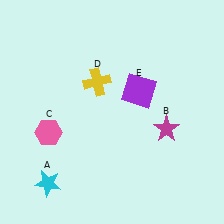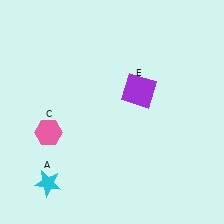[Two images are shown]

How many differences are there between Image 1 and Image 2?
There are 2 differences between the two images.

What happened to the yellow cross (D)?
The yellow cross (D) was removed in Image 2. It was in the top-left area of Image 1.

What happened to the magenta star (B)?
The magenta star (B) was removed in Image 2. It was in the bottom-right area of Image 1.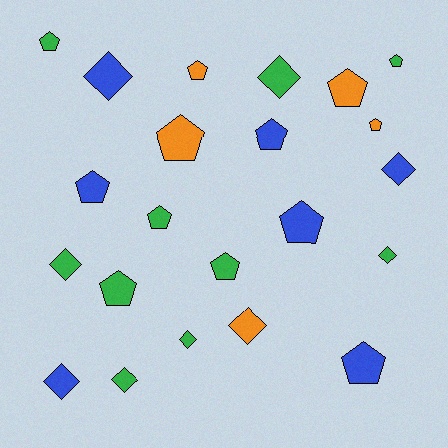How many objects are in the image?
There are 22 objects.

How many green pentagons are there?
There are 5 green pentagons.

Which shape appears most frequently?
Pentagon, with 13 objects.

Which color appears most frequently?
Green, with 10 objects.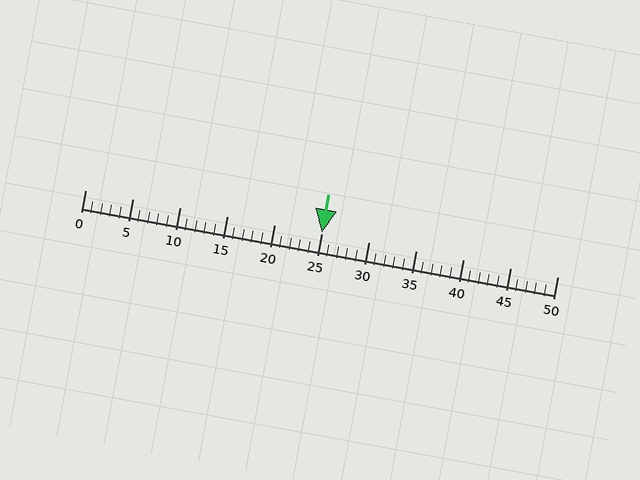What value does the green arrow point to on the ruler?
The green arrow points to approximately 25.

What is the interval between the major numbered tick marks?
The major tick marks are spaced 5 units apart.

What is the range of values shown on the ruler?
The ruler shows values from 0 to 50.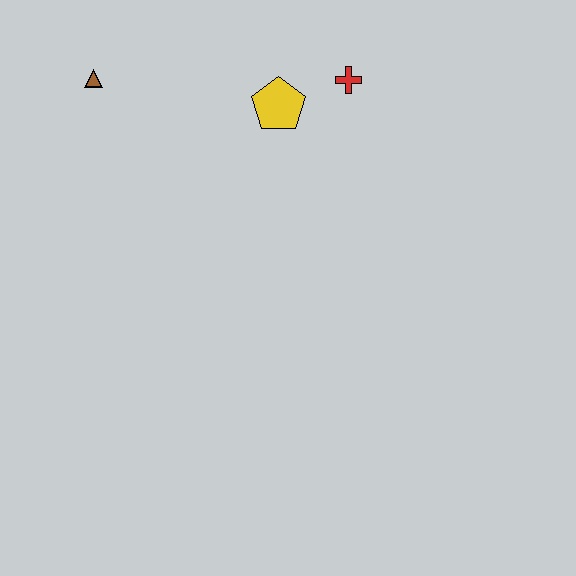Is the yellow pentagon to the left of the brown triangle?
No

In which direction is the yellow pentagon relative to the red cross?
The yellow pentagon is to the left of the red cross.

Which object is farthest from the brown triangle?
The red cross is farthest from the brown triangle.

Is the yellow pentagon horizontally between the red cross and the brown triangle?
Yes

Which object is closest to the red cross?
The yellow pentagon is closest to the red cross.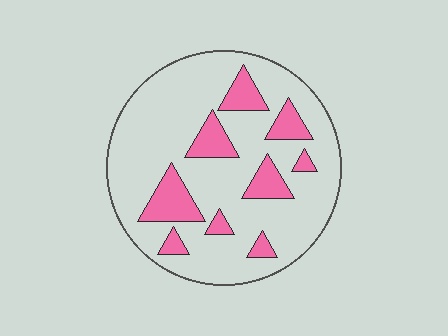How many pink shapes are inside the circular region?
9.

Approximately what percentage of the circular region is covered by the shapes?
Approximately 20%.